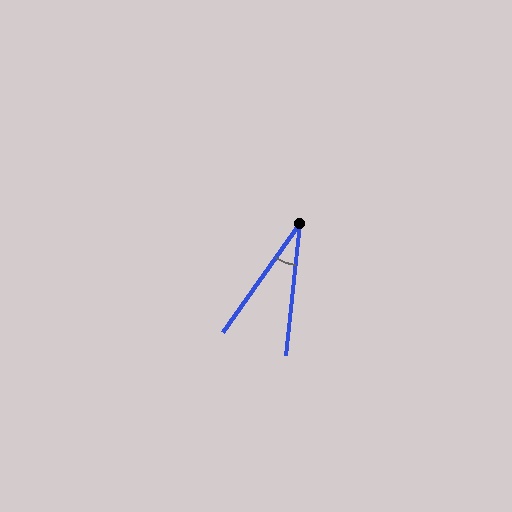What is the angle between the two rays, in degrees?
Approximately 29 degrees.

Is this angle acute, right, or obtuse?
It is acute.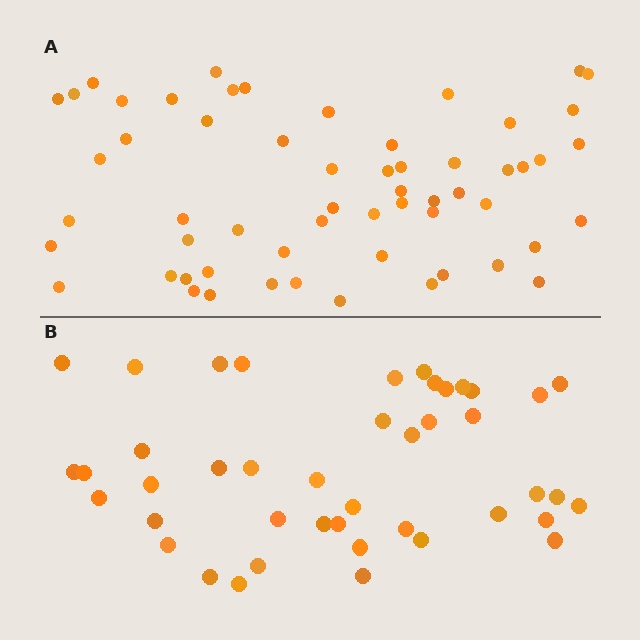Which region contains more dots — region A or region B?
Region A (the top region) has more dots.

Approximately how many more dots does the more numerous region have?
Region A has approximately 15 more dots than region B.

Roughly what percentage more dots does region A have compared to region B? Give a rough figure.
About 35% more.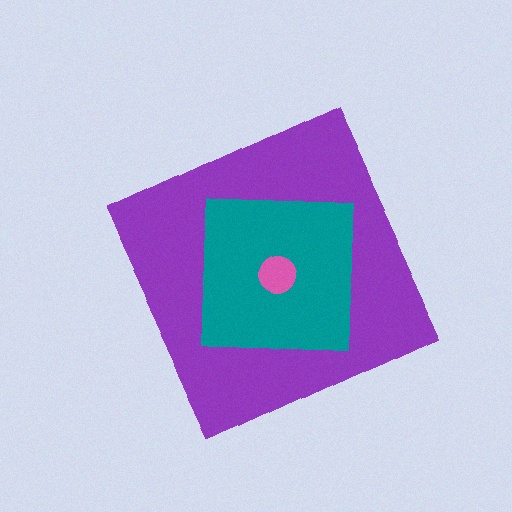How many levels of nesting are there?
3.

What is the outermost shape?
The purple diamond.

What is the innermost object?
The pink circle.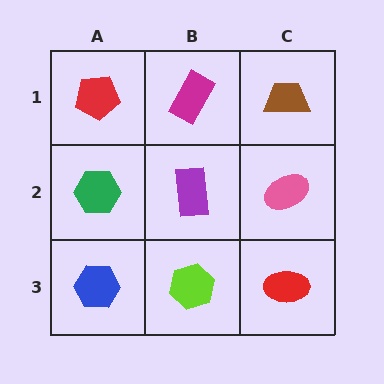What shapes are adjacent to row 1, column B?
A purple rectangle (row 2, column B), a red pentagon (row 1, column A), a brown trapezoid (row 1, column C).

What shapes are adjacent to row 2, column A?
A red pentagon (row 1, column A), a blue hexagon (row 3, column A), a purple rectangle (row 2, column B).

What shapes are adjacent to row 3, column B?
A purple rectangle (row 2, column B), a blue hexagon (row 3, column A), a red ellipse (row 3, column C).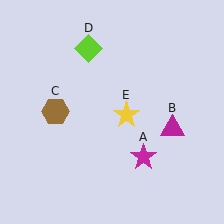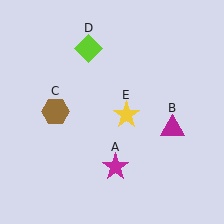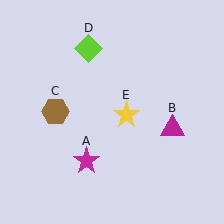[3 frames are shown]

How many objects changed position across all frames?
1 object changed position: magenta star (object A).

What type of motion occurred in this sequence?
The magenta star (object A) rotated clockwise around the center of the scene.